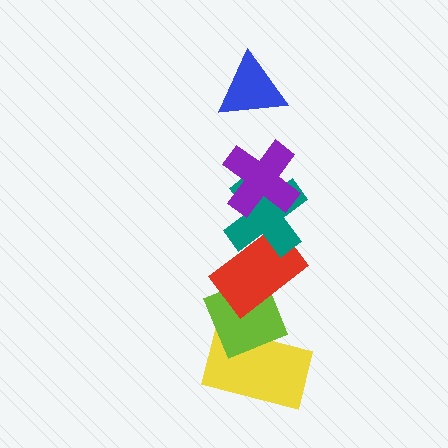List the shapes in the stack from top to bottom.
From top to bottom: the blue triangle, the purple cross, the teal cross, the red rectangle, the lime diamond, the yellow rectangle.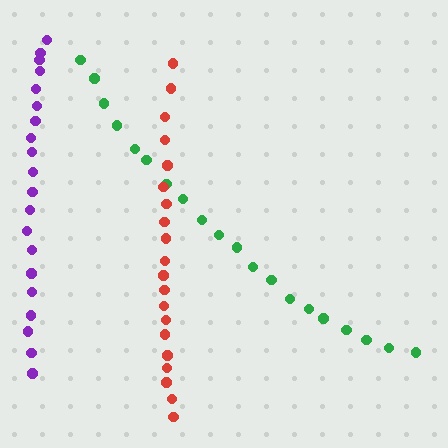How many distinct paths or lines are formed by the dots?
There are 3 distinct paths.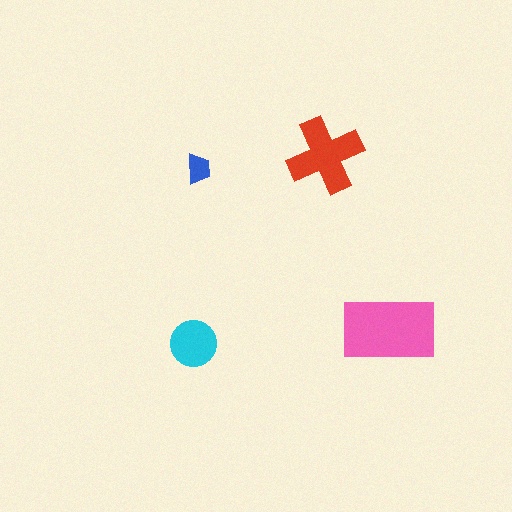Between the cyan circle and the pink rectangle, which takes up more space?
The pink rectangle.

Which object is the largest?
The pink rectangle.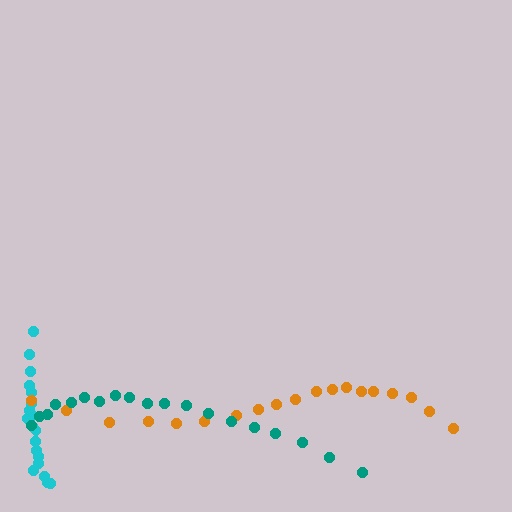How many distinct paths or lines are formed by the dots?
There are 3 distinct paths.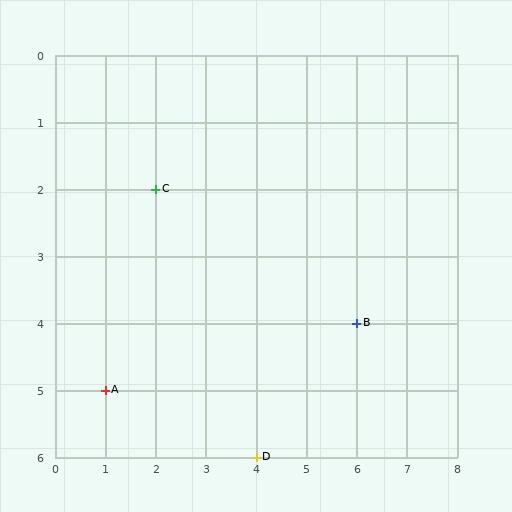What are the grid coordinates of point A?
Point A is at grid coordinates (1, 5).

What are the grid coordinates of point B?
Point B is at grid coordinates (6, 4).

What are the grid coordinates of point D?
Point D is at grid coordinates (4, 6).